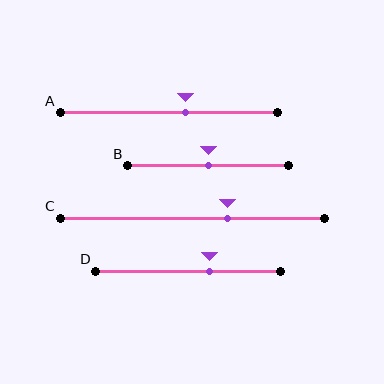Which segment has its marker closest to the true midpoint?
Segment B has its marker closest to the true midpoint.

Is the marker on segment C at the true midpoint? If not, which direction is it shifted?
No, the marker on segment C is shifted to the right by about 14% of the segment length.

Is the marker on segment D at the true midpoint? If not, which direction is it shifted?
No, the marker on segment D is shifted to the right by about 12% of the segment length.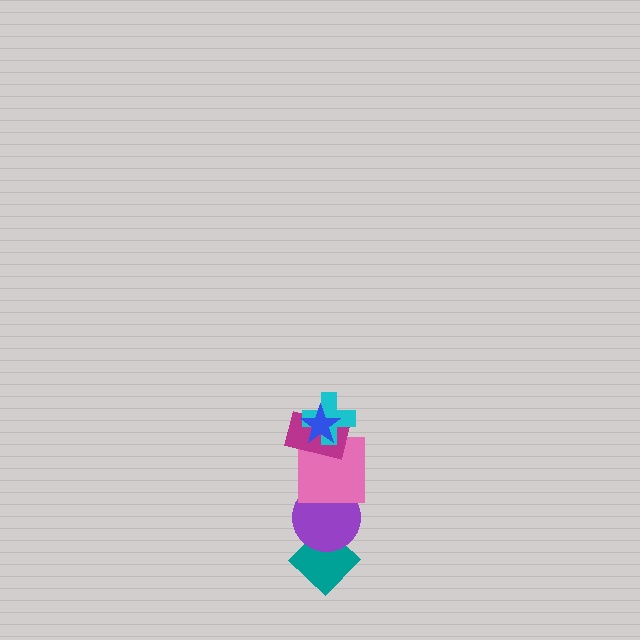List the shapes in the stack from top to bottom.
From top to bottom: the blue star, the cyan cross, the magenta rectangle, the pink square, the purple circle, the teal diamond.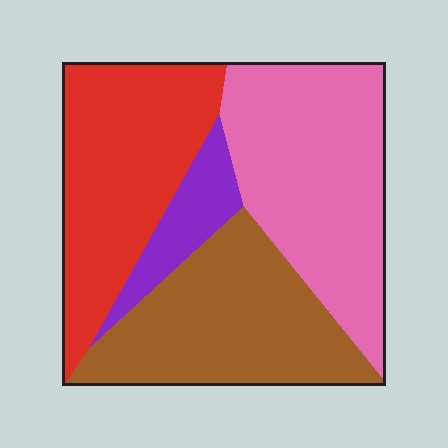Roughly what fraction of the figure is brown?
Brown takes up between a quarter and a half of the figure.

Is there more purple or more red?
Red.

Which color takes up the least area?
Purple, at roughly 10%.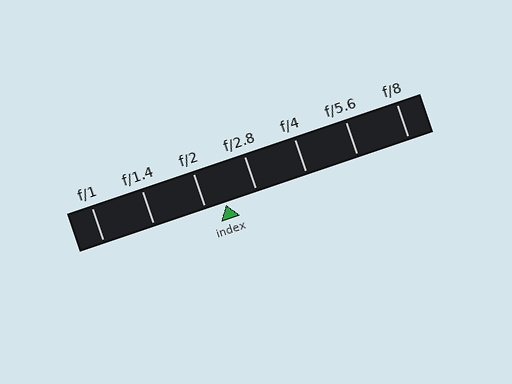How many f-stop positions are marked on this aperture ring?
There are 7 f-stop positions marked.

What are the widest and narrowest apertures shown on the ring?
The widest aperture shown is f/1 and the narrowest is f/8.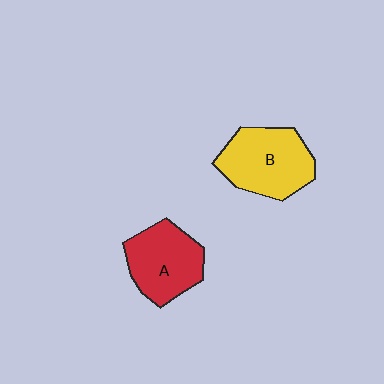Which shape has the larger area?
Shape B (yellow).